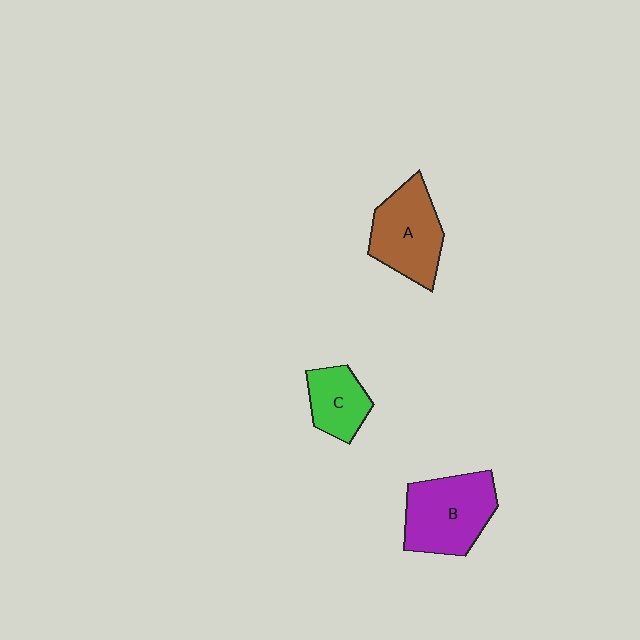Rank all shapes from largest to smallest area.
From largest to smallest: B (purple), A (brown), C (green).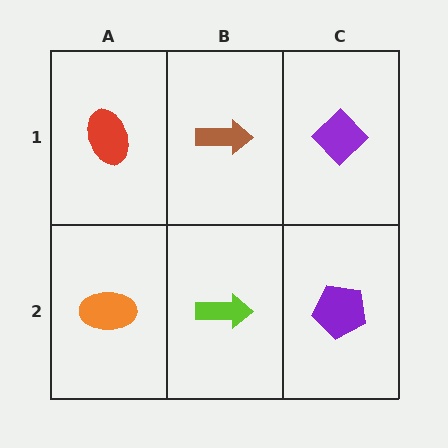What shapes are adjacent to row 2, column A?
A red ellipse (row 1, column A), a lime arrow (row 2, column B).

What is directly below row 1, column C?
A purple pentagon.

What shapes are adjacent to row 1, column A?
An orange ellipse (row 2, column A), a brown arrow (row 1, column B).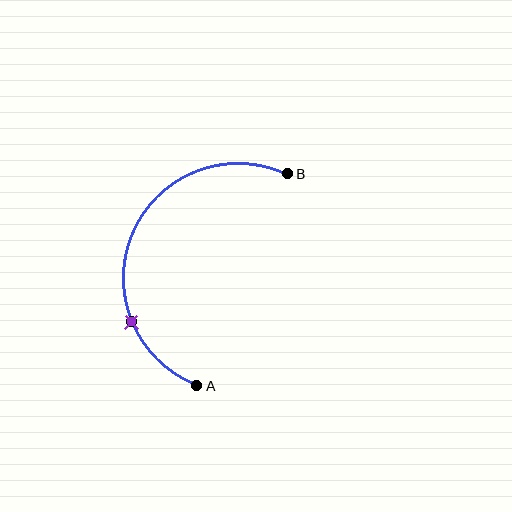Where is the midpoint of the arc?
The arc midpoint is the point on the curve farthest from the straight line joining A and B. It sits to the left of that line.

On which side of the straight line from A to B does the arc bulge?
The arc bulges to the left of the straight line connecting A and B.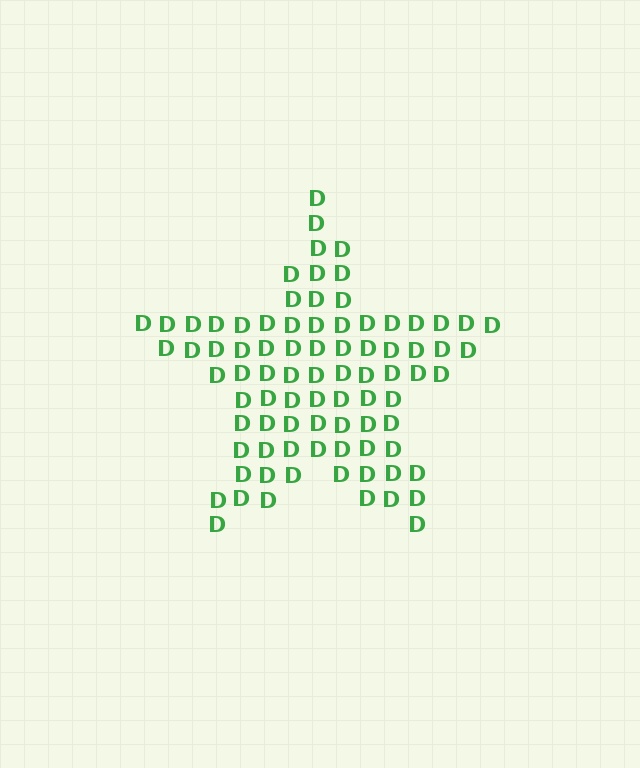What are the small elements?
The small elements are letter D's.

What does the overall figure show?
The overall figure shows a star.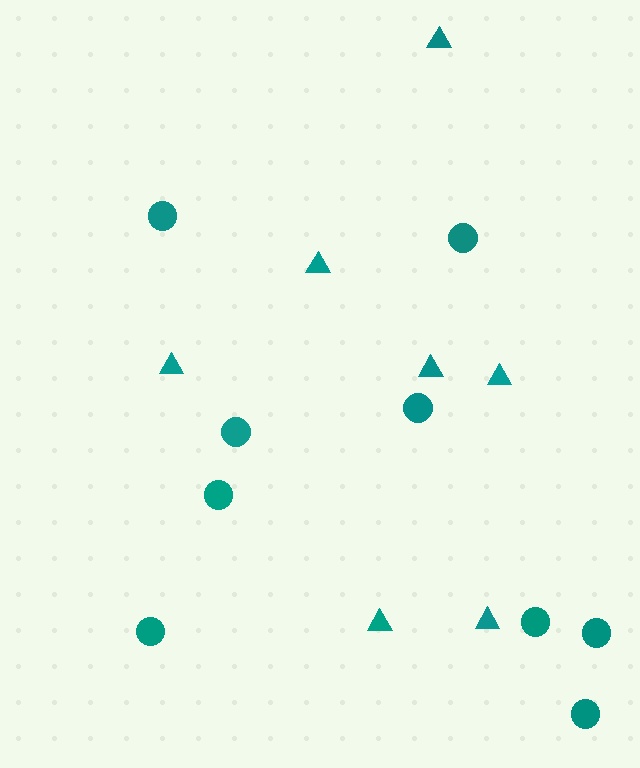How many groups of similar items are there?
There are 2 groups: one group of circles (9) and one group of triangles (7).